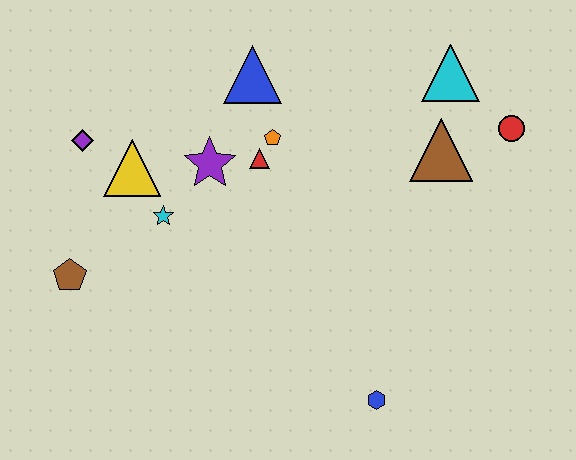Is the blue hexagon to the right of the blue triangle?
Yes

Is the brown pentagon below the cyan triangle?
Yes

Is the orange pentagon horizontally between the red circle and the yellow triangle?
Yes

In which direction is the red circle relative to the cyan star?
The red circle is to the right of the cyan star.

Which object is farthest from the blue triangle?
The blue hexagon is farthest from the blue triangle.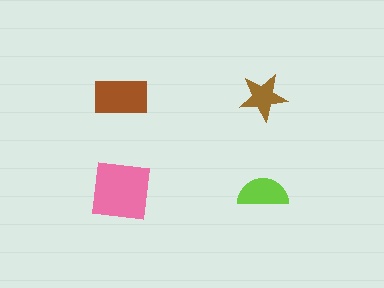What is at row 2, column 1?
A pink square.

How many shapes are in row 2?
2 shapes.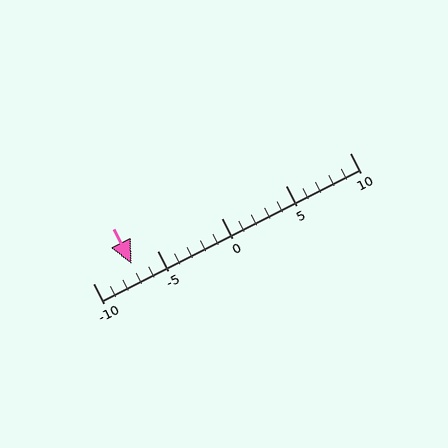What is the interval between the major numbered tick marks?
The major tick marks are spaced 5 units apart.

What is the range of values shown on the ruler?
The ruler shows values from -10 to 10.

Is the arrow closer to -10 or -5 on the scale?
The arrow is closer to -5.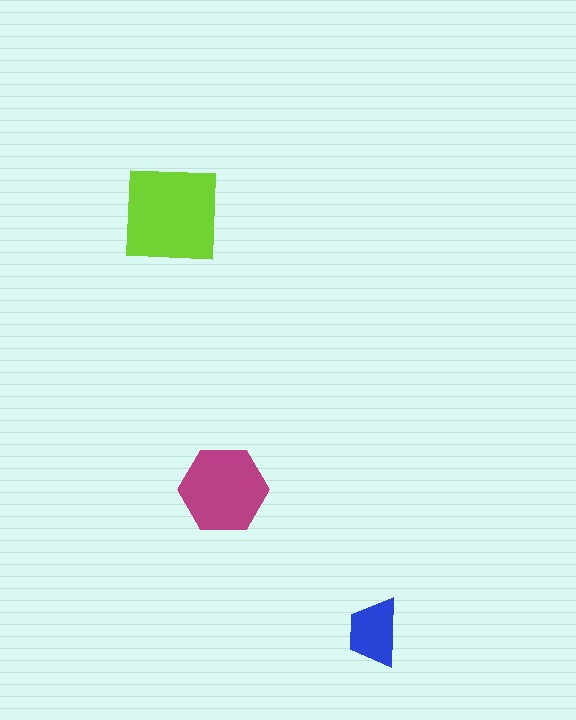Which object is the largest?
The lime square.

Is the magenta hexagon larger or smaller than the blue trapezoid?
Larger.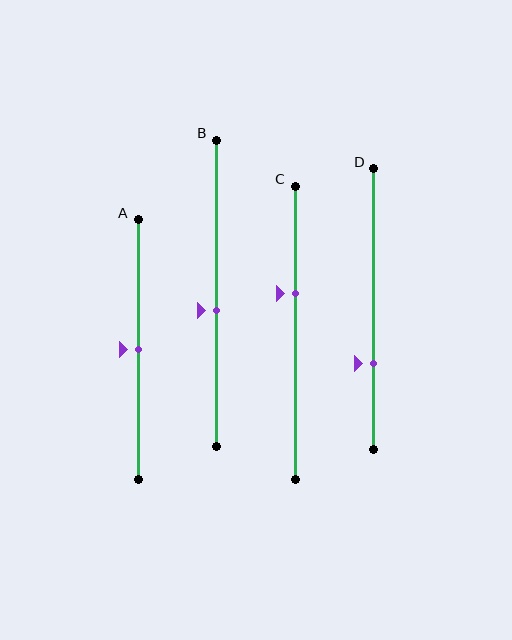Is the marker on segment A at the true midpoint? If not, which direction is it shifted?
Yes, the marker on segment A is at the true midpoint.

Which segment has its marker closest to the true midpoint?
Segment A has its marker closest to the true midpoint.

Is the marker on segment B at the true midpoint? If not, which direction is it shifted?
No, the marker on segment B is shifted downward by about 6% of the segment length.